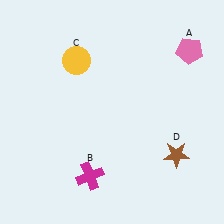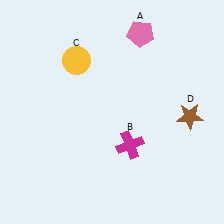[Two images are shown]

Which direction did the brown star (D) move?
The brown star (D) moved up.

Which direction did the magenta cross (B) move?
The magenta cross (B) moved right.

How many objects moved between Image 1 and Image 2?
3 objects moved between the two images.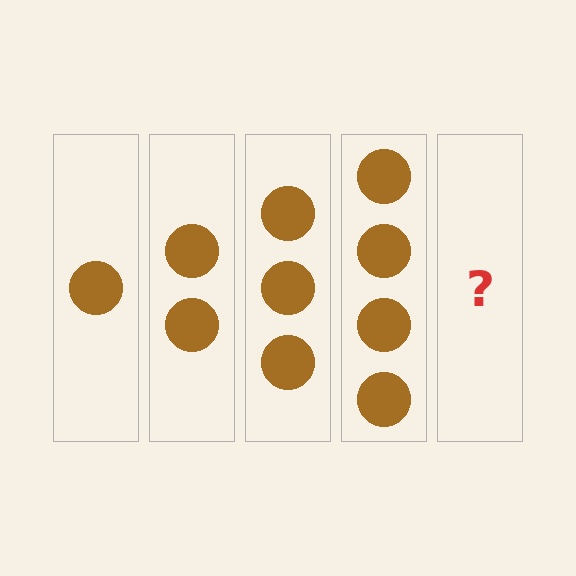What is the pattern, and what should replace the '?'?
The pattern is that each step adds one more circle. The '?' should be 5 circles.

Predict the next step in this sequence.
The next step is 5 circles.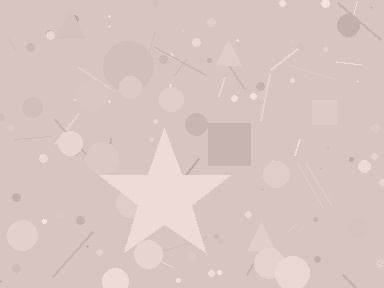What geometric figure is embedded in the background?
A star is embedded in the background.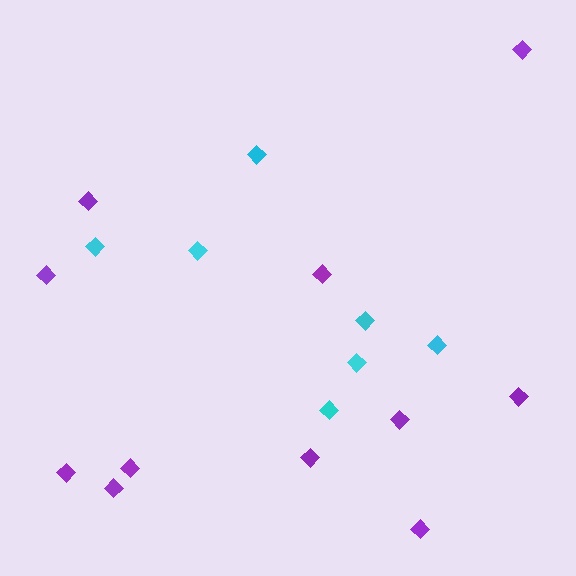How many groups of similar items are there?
There are 2 groups: one group of cyan diamonds (7) and one group of purple diamonds (11).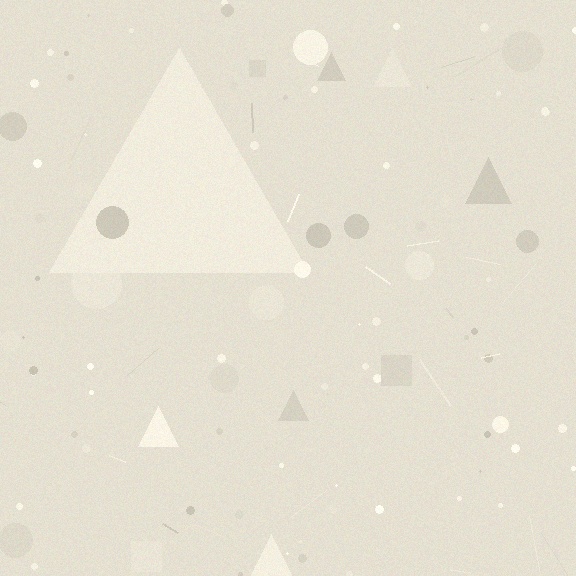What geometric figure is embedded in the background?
A triangle is embedded in the background.